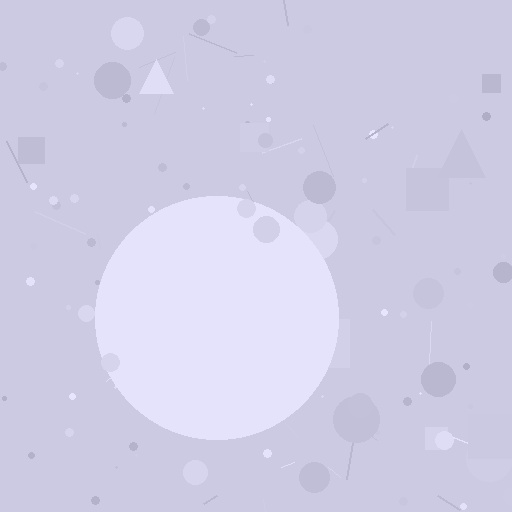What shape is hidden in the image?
A circle is hidden in the image.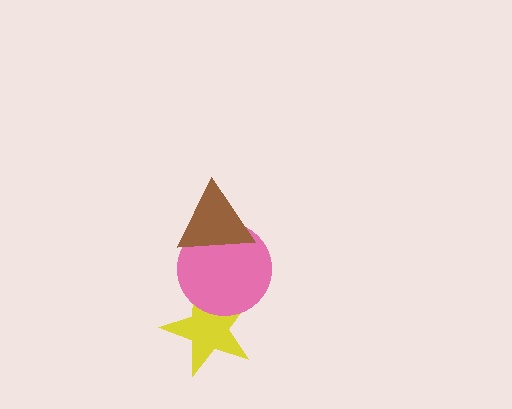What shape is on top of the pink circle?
The brown triangle is on top of the pink circle.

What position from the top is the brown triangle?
The brown triangle is 1st from the top.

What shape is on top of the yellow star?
The pink circle is on top of the yellow star.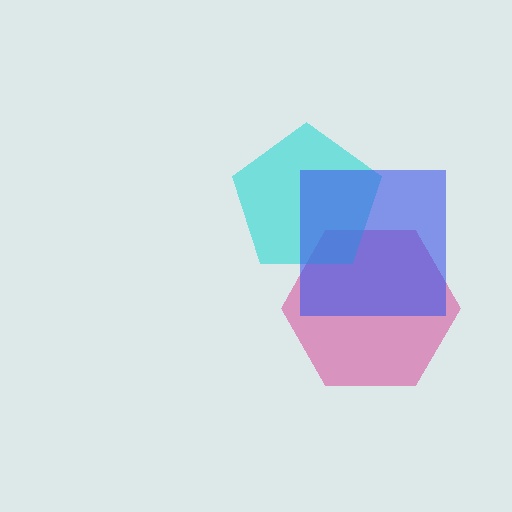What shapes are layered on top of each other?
The layered shapes are: a magenta hexagon, a cyan pentagon, a blue square.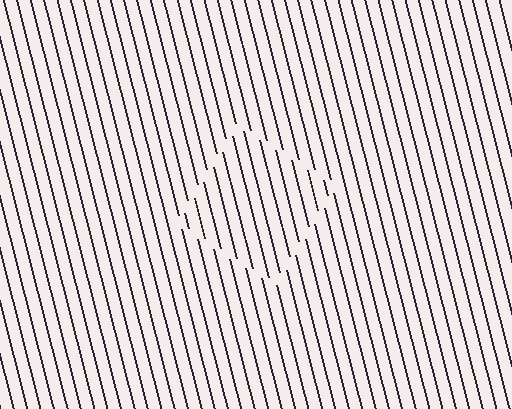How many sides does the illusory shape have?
4 sides — the line-ends trace a square.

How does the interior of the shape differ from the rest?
The interior of the shape contains the same grating, shifted by half a period — the contour is defined by the phase discontinuity where line-ends from the inner and outer gratings abut.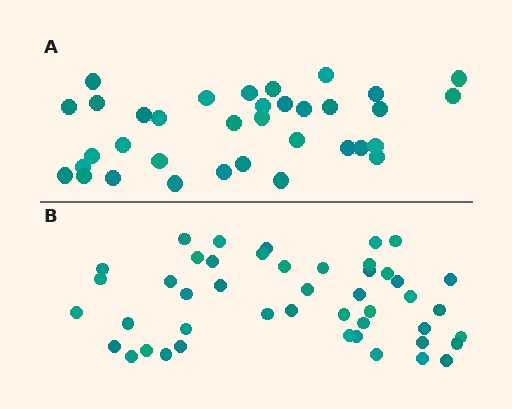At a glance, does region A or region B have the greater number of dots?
Region B (the bottom region) has more dots.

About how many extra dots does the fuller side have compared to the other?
Region B has roughly 12 or so more dots than region A.